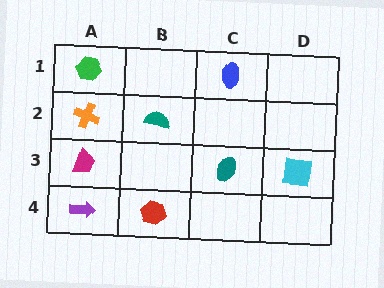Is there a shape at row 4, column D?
No, that cell is empty.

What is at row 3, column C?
A teal ellipse.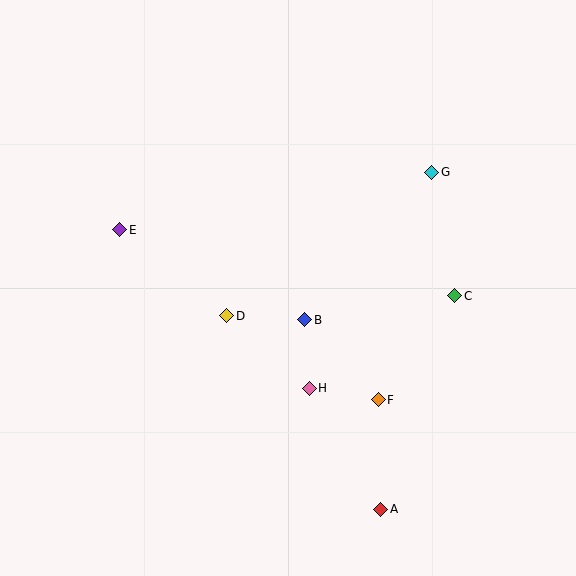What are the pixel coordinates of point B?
Point B is at (305, 320).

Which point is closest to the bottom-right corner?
Point A is closest to the bottom-right corner.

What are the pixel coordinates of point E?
Point E is at (120, 230).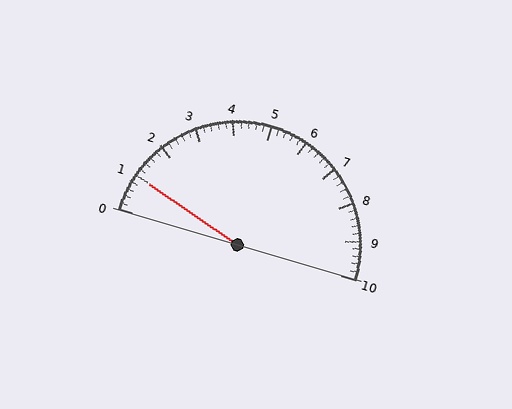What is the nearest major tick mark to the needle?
The nearest major tick mark is 1.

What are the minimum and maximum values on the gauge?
The gauge ranges from 0 to 10.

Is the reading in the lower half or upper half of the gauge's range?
The reading is in the lower half of the range (0 to 10).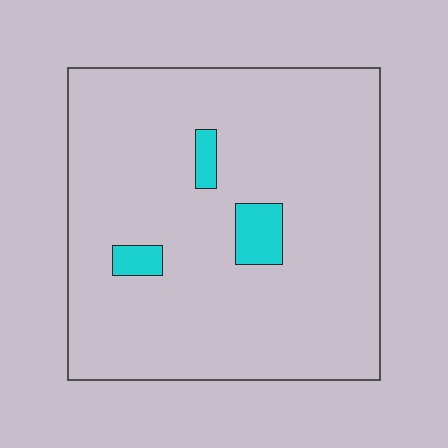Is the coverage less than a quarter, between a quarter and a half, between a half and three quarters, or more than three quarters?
Less than a quarter.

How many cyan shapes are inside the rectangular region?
3.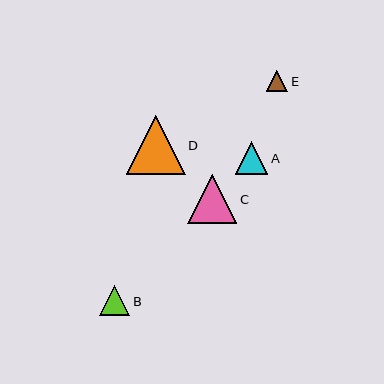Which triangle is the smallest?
Triangle E is the smallest with a size of approximately 21 pixels.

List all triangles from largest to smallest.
From largest to smallest: D, C, A, B, E.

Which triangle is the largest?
Triangle D is the largest with a size of approximately 59 pixels.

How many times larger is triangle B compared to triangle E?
Triangle B is approximately 1.4 times the size of triangle E.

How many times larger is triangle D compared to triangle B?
Triangle D is approximately 2.0 times the size of triangle B.